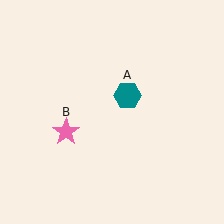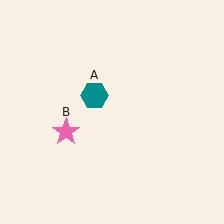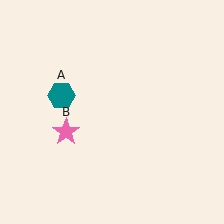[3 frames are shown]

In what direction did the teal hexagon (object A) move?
The teal hexagon (object A) moved left.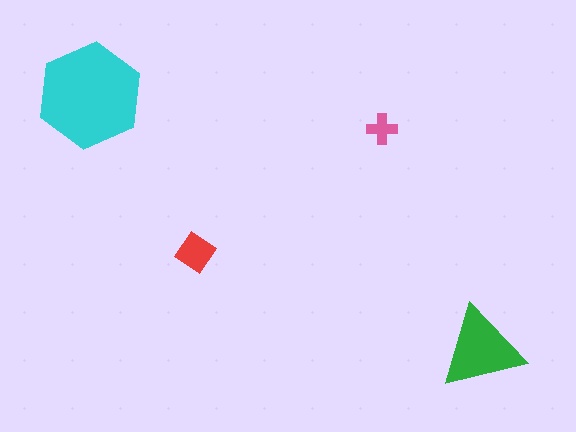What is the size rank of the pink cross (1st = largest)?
4th.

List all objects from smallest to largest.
The pink cross, the red diamond, the green triangle, the cyan hexagon.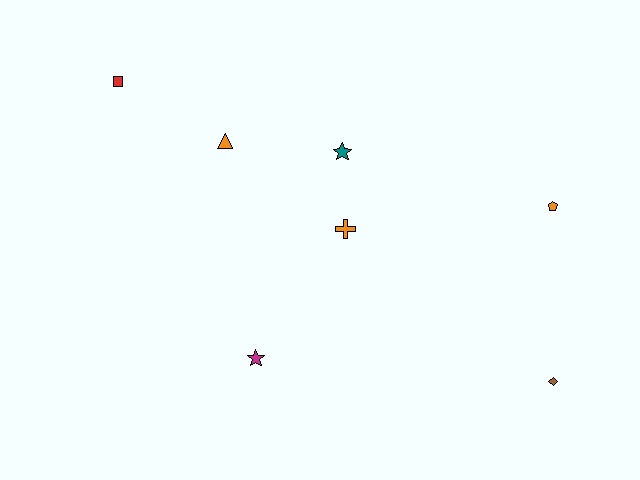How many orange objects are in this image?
There are 3 orange objects.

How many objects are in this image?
There are 7 objects.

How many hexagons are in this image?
There are no hexagons.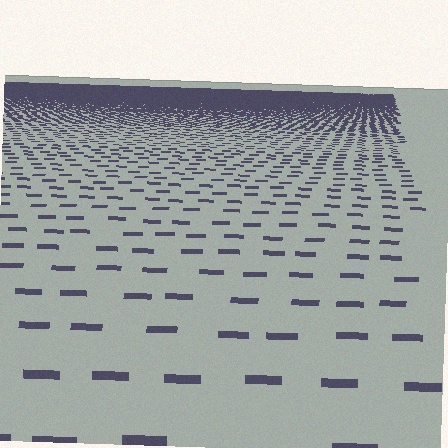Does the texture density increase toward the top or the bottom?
Density increases toward the top.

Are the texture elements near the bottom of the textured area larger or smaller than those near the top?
Larger. Near the bottom, elements are closer to the viewer and appear at a bigger on-screen size.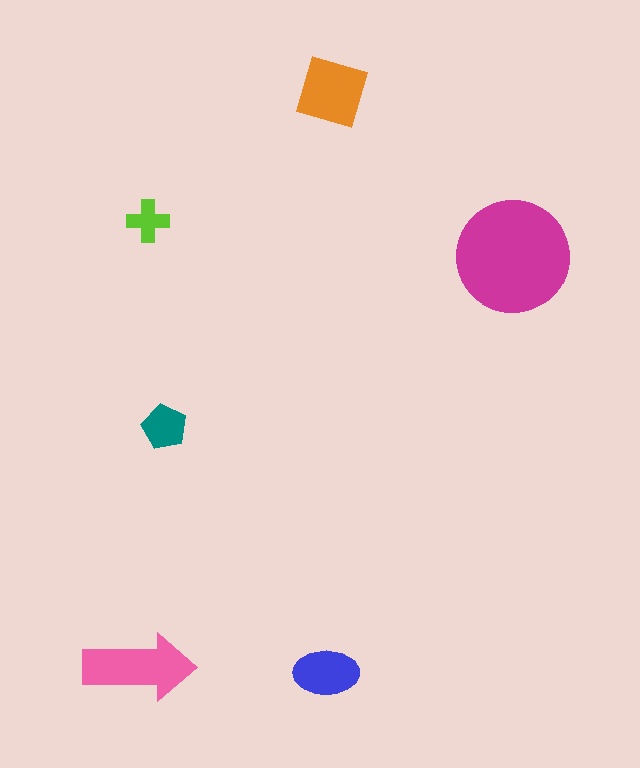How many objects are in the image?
There are 6 objects in the image.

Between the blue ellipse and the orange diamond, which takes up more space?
The orange diamond.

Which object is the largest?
The magenta circle.